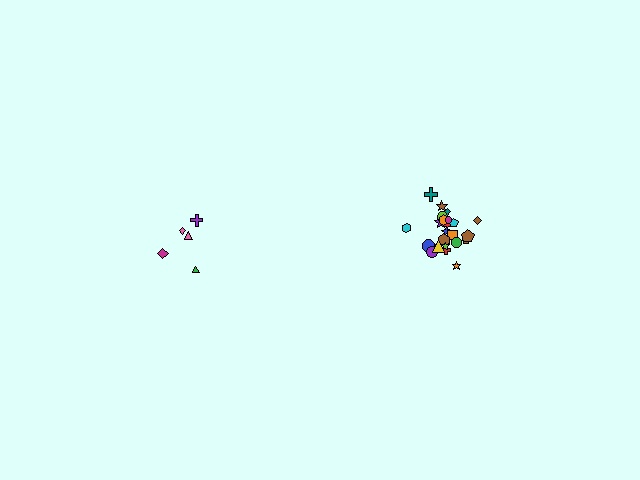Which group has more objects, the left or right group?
The right group.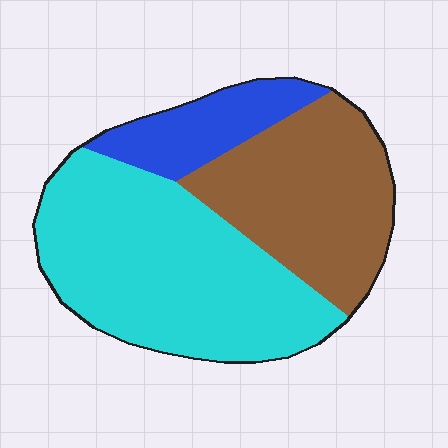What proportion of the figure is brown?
Brown covers 34% of the figure.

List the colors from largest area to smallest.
From largest to smallest: cyan, brown, blue.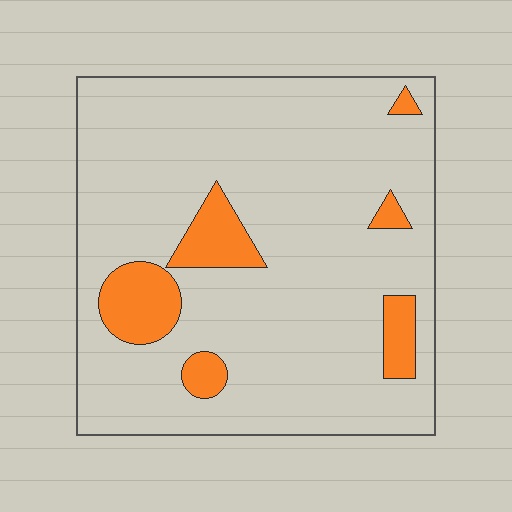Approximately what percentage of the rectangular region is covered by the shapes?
Approximately 10%.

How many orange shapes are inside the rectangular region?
6.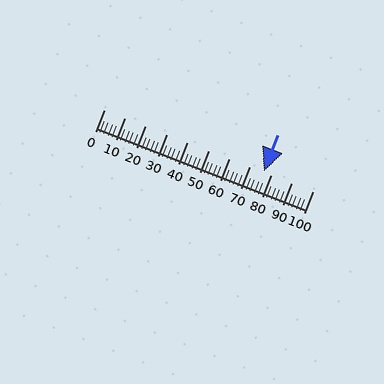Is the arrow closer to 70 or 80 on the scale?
The arrow is closer to 80.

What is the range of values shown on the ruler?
The ruler shows values from 0 to 100.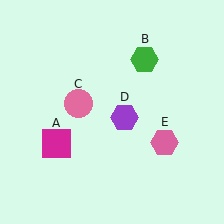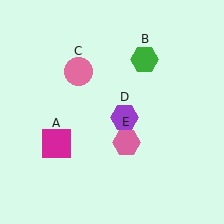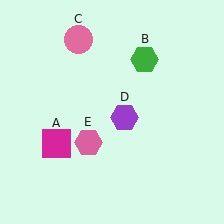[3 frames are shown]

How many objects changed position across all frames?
2 objects changed position: pink circle (object C), pink hexagon (object E).